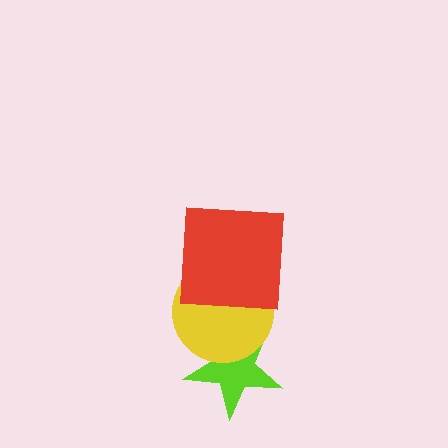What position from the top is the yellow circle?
The yellow circle is 2nd from the top.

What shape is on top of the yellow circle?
The red square is on top of the yellow circle.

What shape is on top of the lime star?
The yellow circle is on top of the lime star.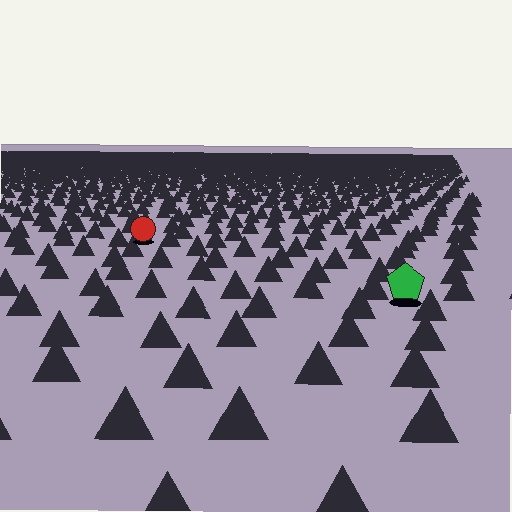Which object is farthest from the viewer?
The red circle is farthest from the viewer. It appears smaller and the ground texture around it is denser.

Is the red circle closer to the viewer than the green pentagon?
No. The green pentagon is closer — you can tell from the texture gradient: the ground texture is coarser near it.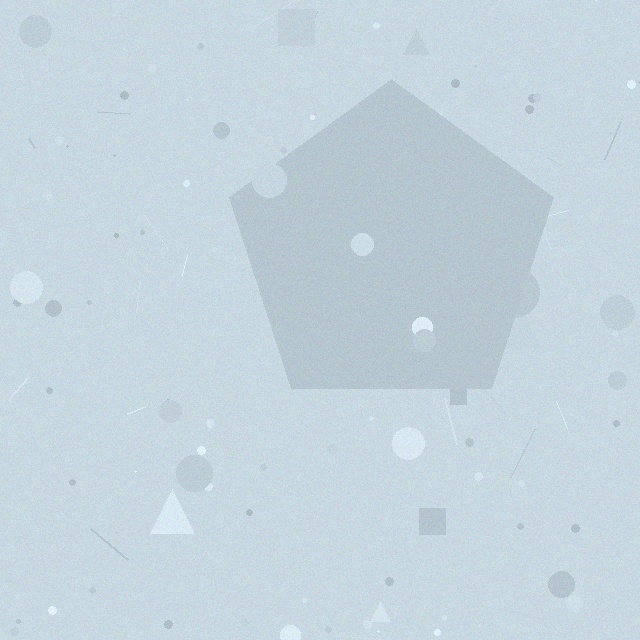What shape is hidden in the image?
A pentagon is hidden in the image.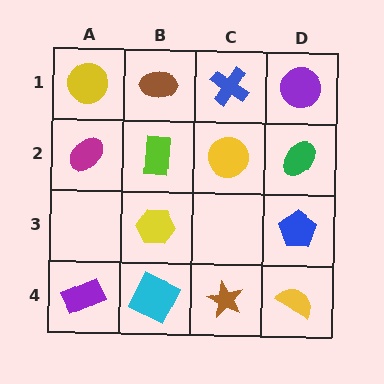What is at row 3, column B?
A yellow hexagon.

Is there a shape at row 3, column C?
No, that cell is empty.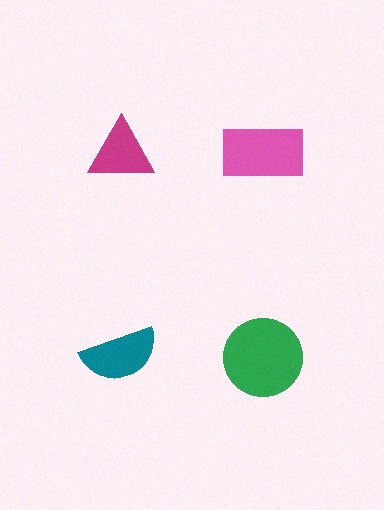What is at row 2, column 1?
A teal semicircle.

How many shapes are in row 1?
2 shapes.